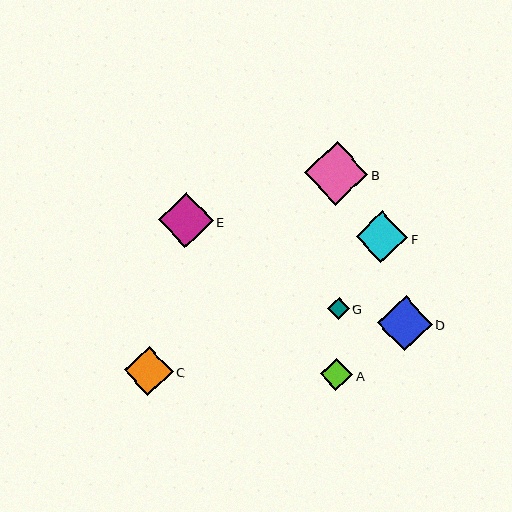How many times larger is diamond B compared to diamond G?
Diamond B is approximately 3.0 times the size of diamond G.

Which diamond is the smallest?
Diamond G is the smallest with a size of approximately 21 pixels.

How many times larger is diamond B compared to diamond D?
Diamond B is approximately 1.2 times the size of diamond D.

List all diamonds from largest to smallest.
From largest to smallest: B, E, D, F, C, A, G.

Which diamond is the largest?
Diamond B is the largest with a size of approximately 63 pixels.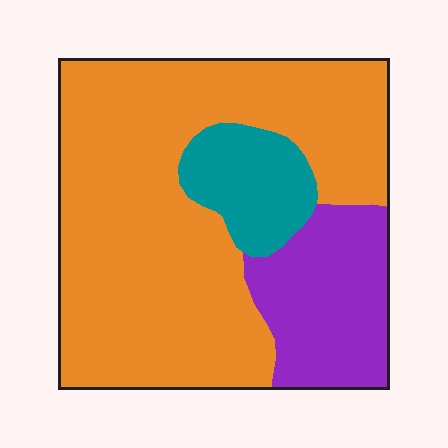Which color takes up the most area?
Orange, at roughly 70%.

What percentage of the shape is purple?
Purple takes up less than a quarter of the shape.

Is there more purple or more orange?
Orange.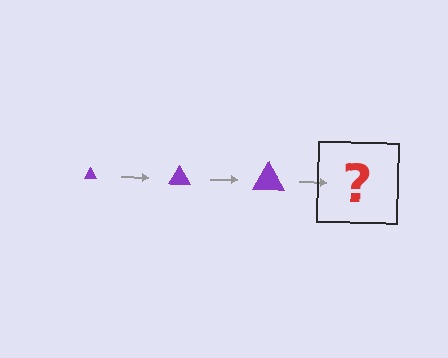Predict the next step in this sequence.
The next step is a purple triangle, larger than the previous one.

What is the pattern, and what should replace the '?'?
The pattern is that the triangle gets progressively larger each step. The '?' should be a purple triangle, larger than the previous one.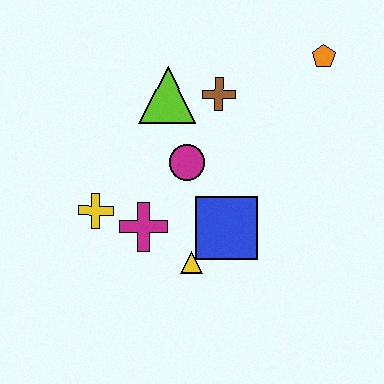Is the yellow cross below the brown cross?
Yes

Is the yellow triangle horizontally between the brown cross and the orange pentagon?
No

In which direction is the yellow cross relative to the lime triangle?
The yellow cross is below the lime triangle.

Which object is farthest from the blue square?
The orange pentagon is farthest from the blue square.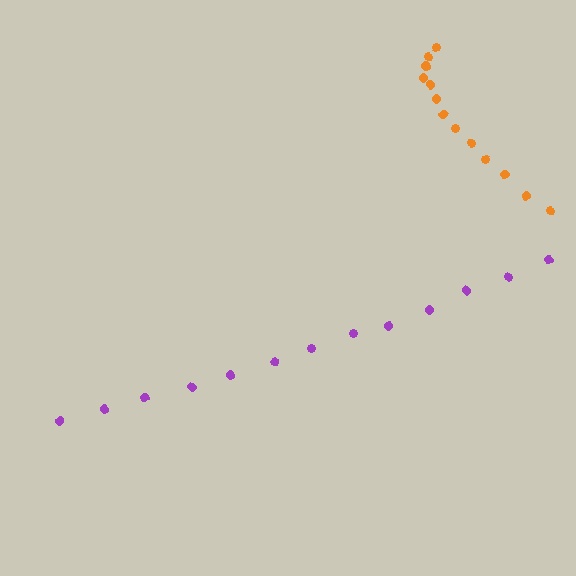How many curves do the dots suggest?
There are 2 distinct paths.